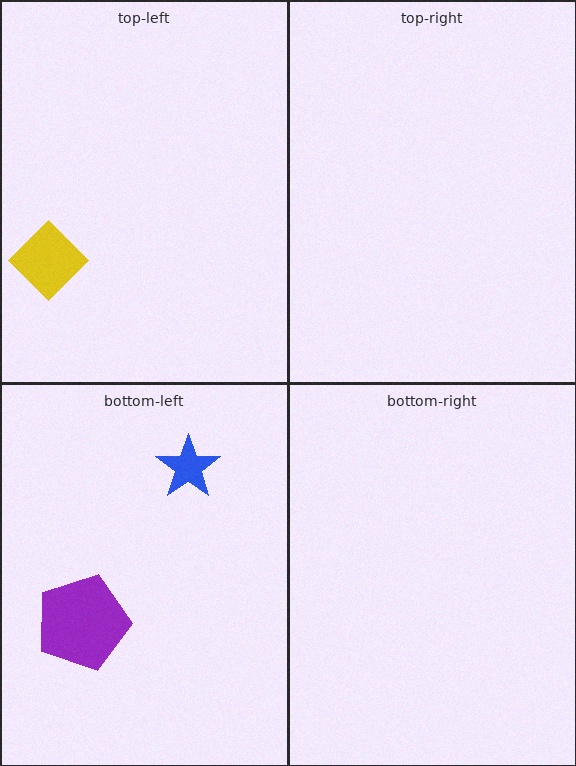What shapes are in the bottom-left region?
The blue star, the purple pentagon.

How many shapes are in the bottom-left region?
2.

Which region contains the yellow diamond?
The top-left region.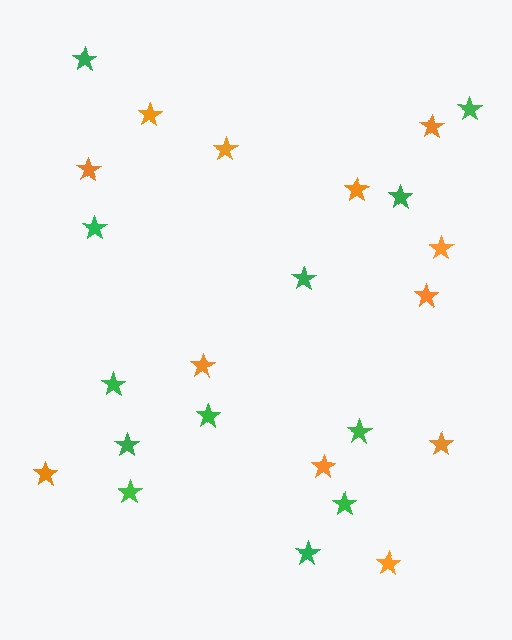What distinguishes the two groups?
There are 2 groups: one group of orange stars (12) and one group of green stars (12).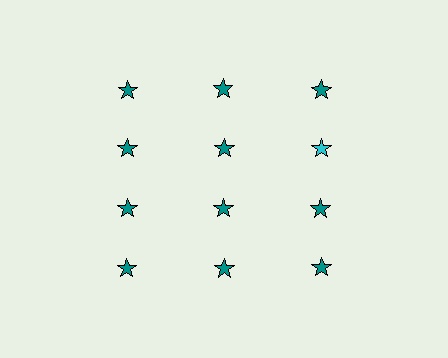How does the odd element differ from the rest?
It has a different color: cyan instead of teal.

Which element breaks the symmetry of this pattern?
The cyan star in the second row, center column breaks the symmetry. All other shapes are teal stars.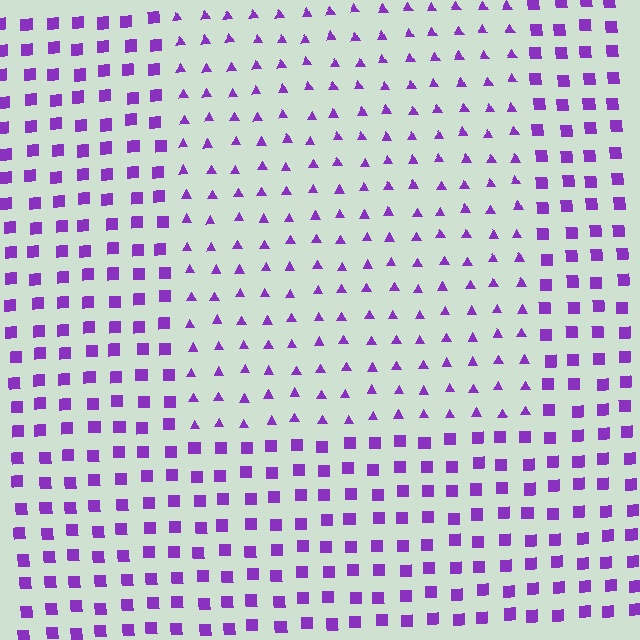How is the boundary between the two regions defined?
The boundary is defined by a change in element shape: triangles inside vs. squares outside. All elements share the same color and spacing.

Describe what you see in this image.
The image is filled with small purple elements arranged in a uniform grid. A rectangle-shaped region contains triangles, while the surrounding area contains squares. The boundary is defined purely by the change in element shape.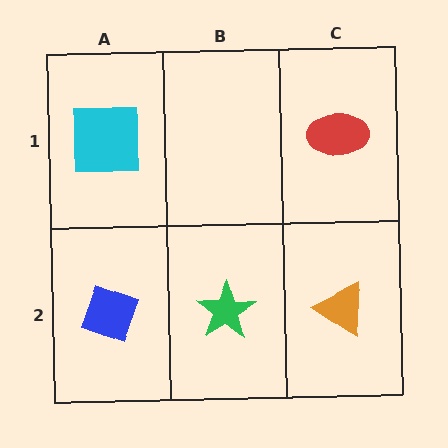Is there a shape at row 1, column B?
No, that cell is empty.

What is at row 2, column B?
A green star.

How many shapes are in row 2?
3 shapes.